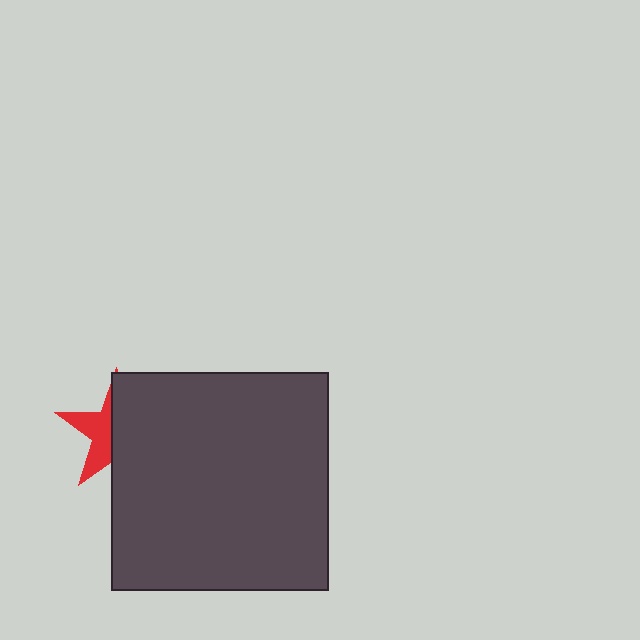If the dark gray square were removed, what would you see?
You would see the complete red star.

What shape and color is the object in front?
The object in front is a dark gray square.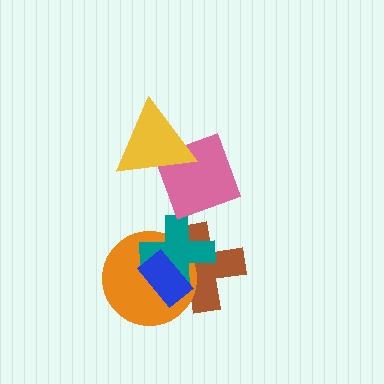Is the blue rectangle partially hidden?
No, no other shape covers it.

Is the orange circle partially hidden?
Yes, it is partially covered by another shape.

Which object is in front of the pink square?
The yellow triangle is in front of the pink square.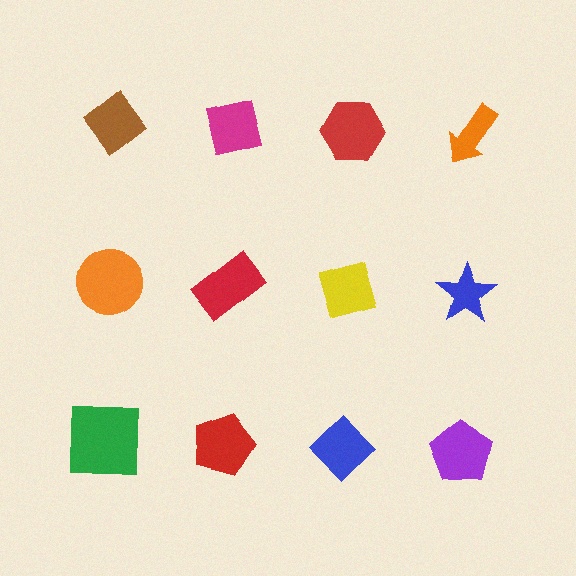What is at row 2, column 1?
An orange circle.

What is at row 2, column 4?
A blue star.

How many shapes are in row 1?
4 shapes.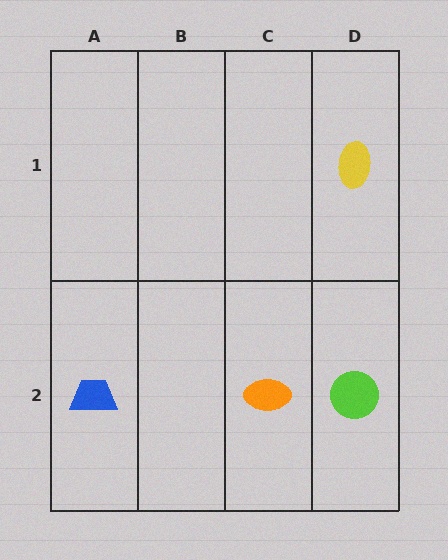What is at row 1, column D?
A yellow ellipse.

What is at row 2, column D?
A lime circle.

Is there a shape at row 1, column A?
No, that cell is empty.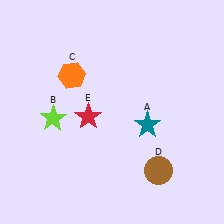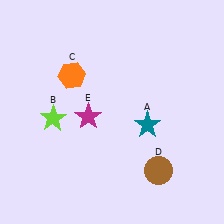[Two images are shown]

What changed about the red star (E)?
In Image 1, E is red. In Image 2, it changed to magenta.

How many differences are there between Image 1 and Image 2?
There is 1 difference between the two images.